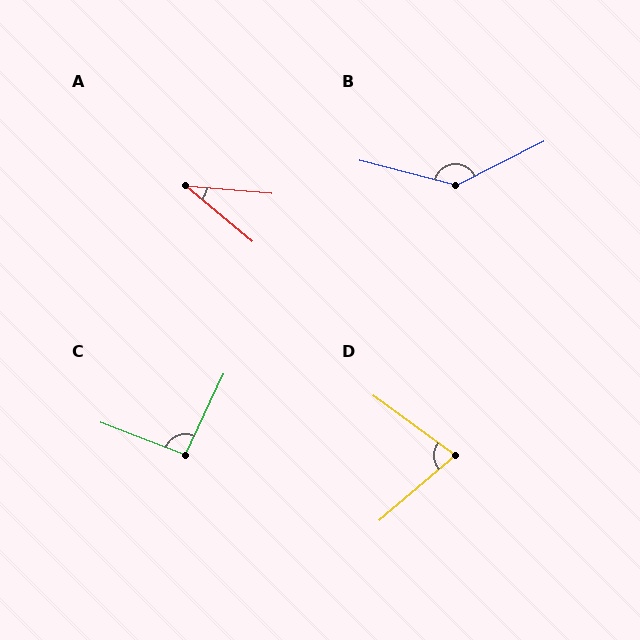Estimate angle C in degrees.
Approximately 94 degrees.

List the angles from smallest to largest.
A (35°), D (76°), C (94°), B (139°).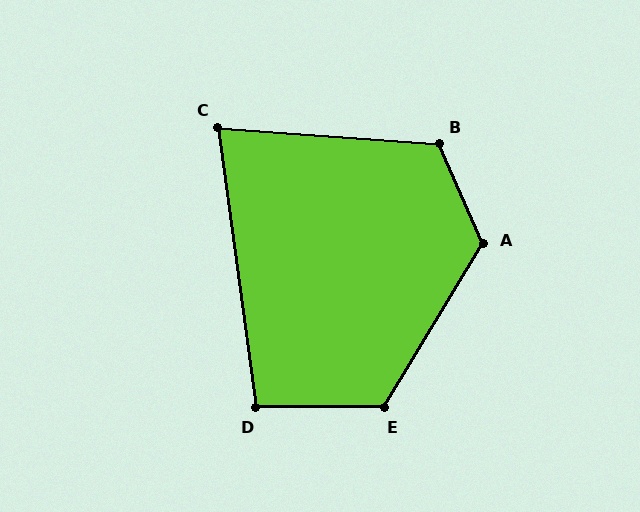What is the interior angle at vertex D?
Approximately 98 degrees (obtuse).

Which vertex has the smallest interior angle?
C, at approximately 78 degrees.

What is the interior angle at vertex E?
Approximately 121 degrees (obtuse).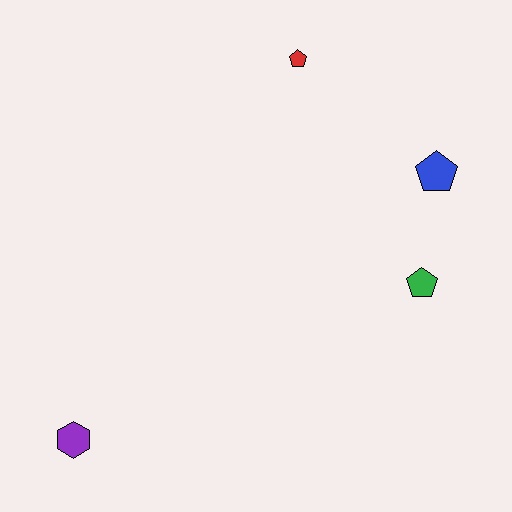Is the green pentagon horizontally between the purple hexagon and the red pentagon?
No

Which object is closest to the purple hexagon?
The green pentagon is closest to the purple hexagon.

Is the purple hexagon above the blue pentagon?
No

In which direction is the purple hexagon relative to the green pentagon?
The purple hexagon is to the left of the green pentagon.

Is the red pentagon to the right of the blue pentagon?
No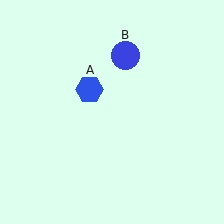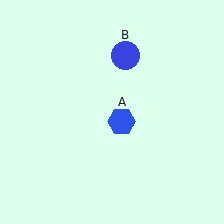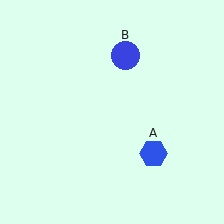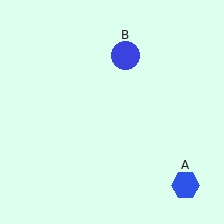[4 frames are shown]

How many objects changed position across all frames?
1 object changed position: blue hexagon (object A).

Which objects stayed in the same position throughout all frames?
Blue circle (object B) remained stationary.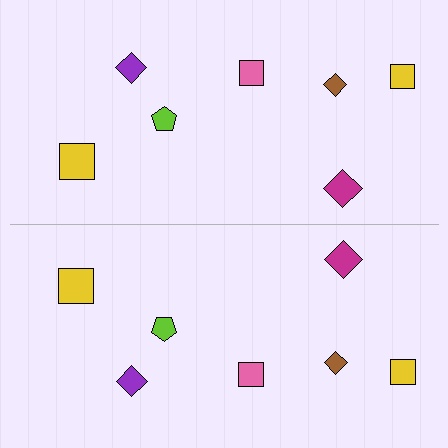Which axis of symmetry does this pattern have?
The pattern has a horizontal axis of symmetry running through the center of the image.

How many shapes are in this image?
There are 14 shapes in this image.